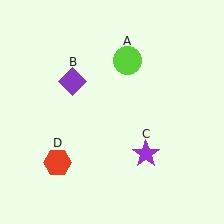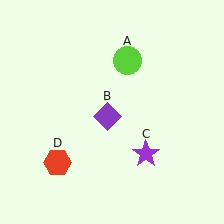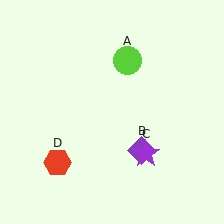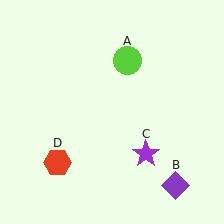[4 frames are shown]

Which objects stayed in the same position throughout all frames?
Lime circle (object A) and purple star (object C) and red hexagon (object D) remained stationary.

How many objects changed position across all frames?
1 object changed position: purple diamond (object B).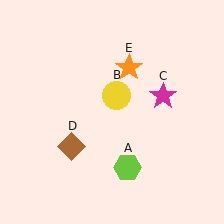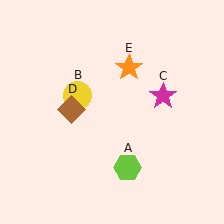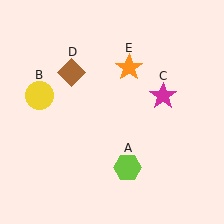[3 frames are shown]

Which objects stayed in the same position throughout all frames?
Lime hexagon (object A) and magenta star (object C) and orange star (object E) remained stationary.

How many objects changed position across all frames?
2 objects changed position: yellow circle (object B), brown diamond (object D).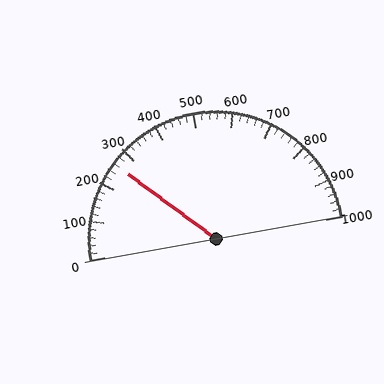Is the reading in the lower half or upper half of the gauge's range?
The reading is in the lower half of the range (0 to 1000).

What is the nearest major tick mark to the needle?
The nearest major tick mark is 300.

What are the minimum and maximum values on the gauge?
The gauge ranges from 0 to 1000.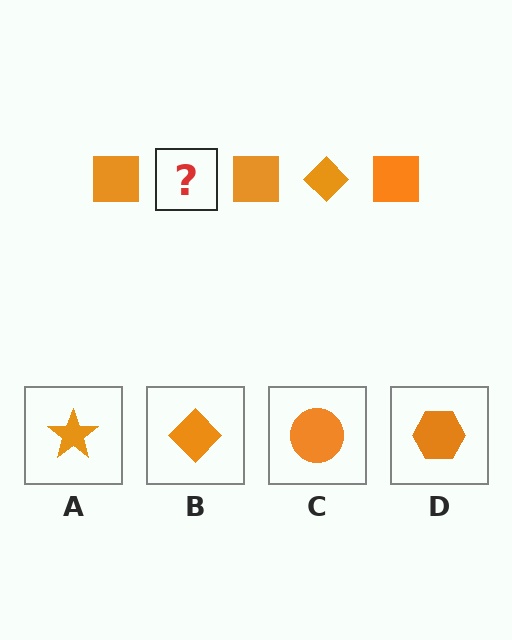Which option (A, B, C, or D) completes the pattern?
B.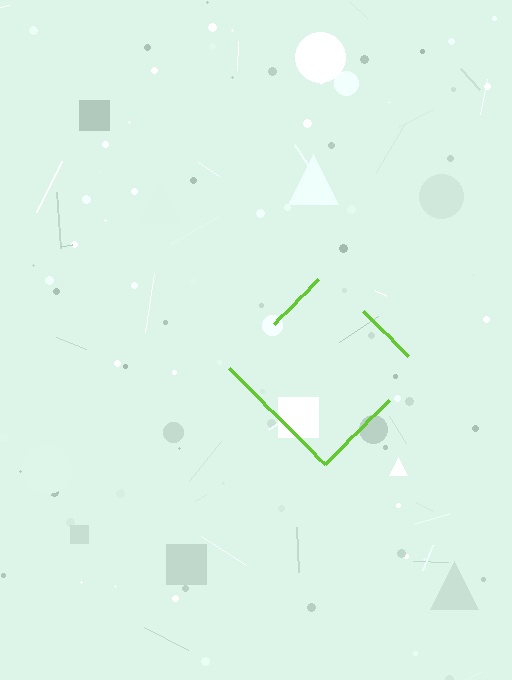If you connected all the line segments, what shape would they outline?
They would outline a diamond.